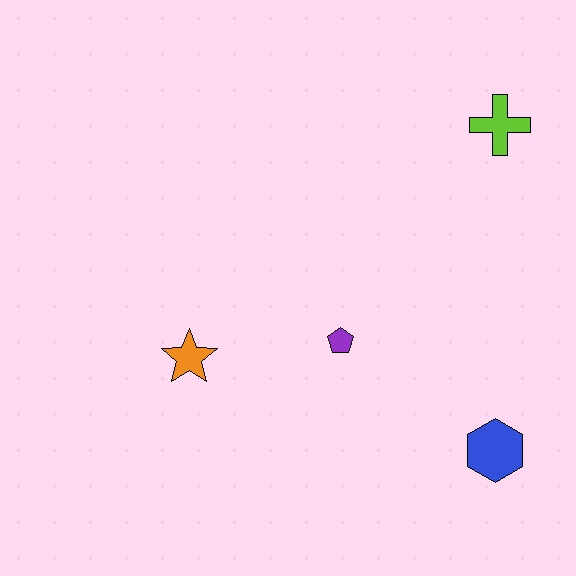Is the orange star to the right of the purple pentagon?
No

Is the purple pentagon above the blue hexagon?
Yes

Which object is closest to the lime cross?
The purple pentagon is closest to the lime cross.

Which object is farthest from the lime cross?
The orange star is farthest from the lime cross.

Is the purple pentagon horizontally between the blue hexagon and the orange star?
Yes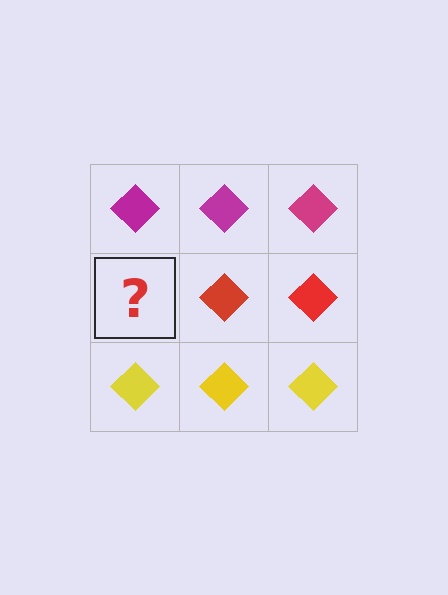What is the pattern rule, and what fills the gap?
The rule is that each row has a consistent color. The gap should be filled with a red diamond.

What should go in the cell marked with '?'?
The missing cell should contain a red diamond.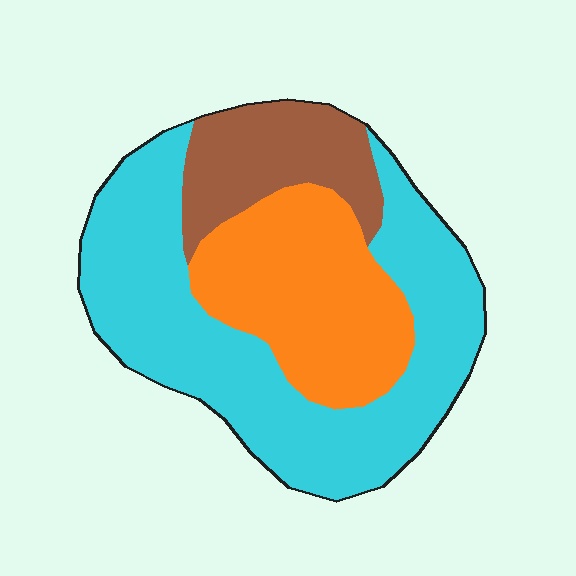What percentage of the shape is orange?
Orange takes up about one quarter (1/4) of the shape.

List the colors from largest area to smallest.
From largest to smallest: cyan, orange, brown.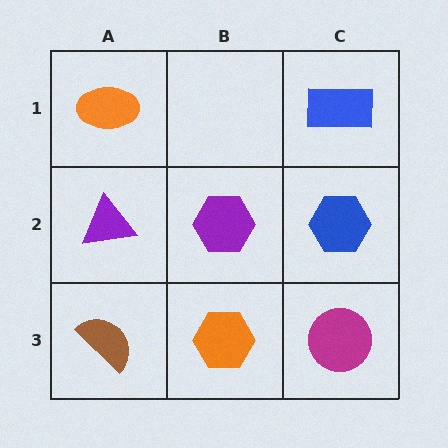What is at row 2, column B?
A purple hexagon.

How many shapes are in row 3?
3 shapes.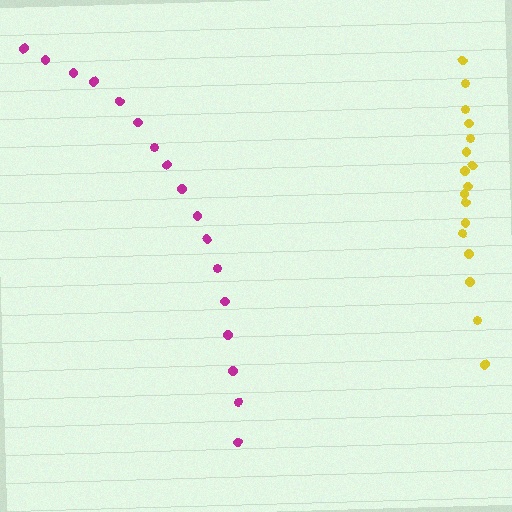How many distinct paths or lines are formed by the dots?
There are 2 distinct paths.